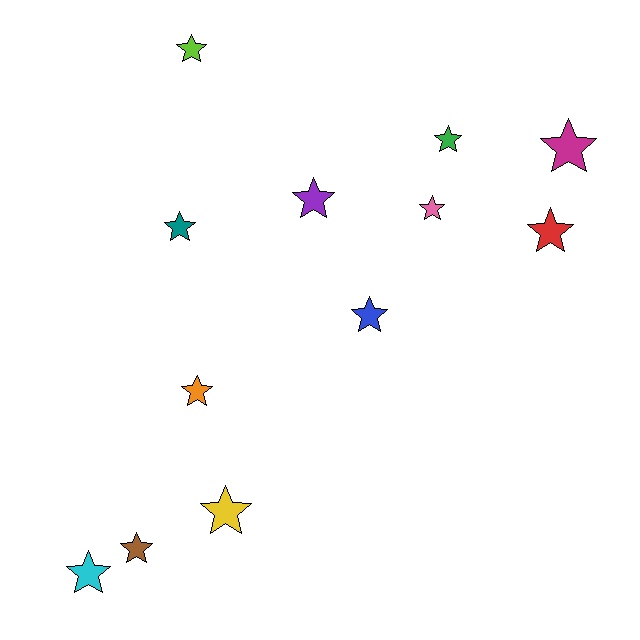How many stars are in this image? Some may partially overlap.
There are 12 stars.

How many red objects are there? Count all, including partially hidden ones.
There is 1 red object.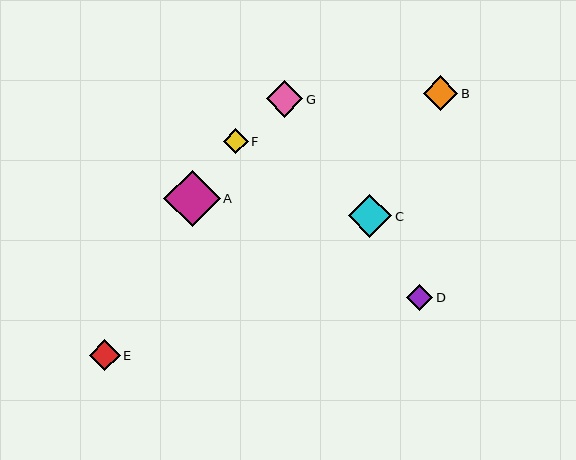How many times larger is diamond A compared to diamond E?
Diamond A is approximately 1.8 times the size of diamond E.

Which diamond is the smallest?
Diamond F is the smallest with a size of approximately 25 pixels.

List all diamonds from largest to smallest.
From largest to smallest: A, C, G, B, E, D, F.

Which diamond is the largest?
Diamond A is the largest with a size of approximately 57 pixels.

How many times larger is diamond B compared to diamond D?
Diamond B is approximately 1.3 times the size of diamond D.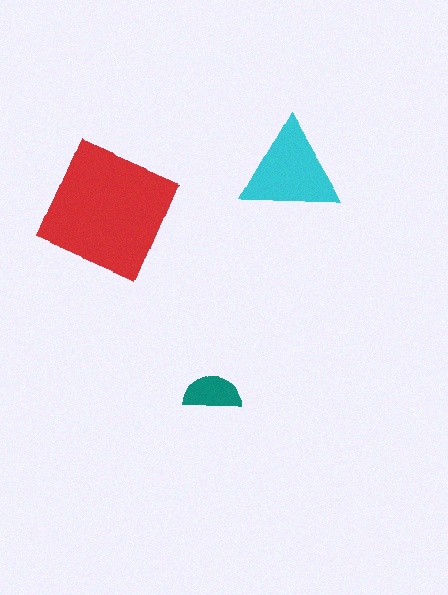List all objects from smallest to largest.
The teal semicircle, the cyan triangle, the red square.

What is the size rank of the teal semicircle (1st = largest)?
3rd.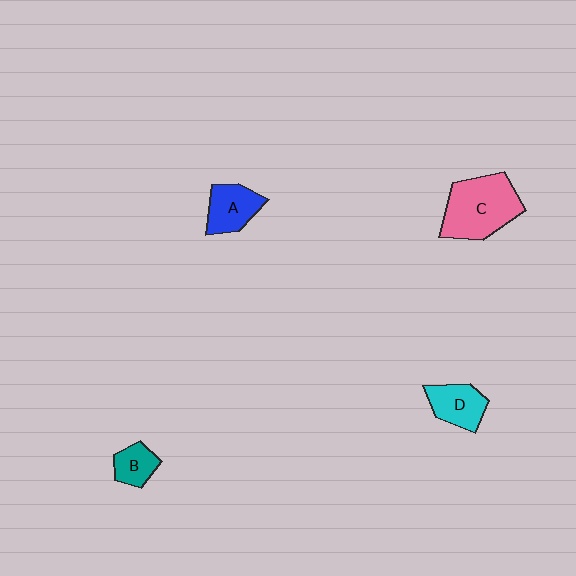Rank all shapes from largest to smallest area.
From largest to smallest: C (pink), A (blue), D (cyan), B (teal).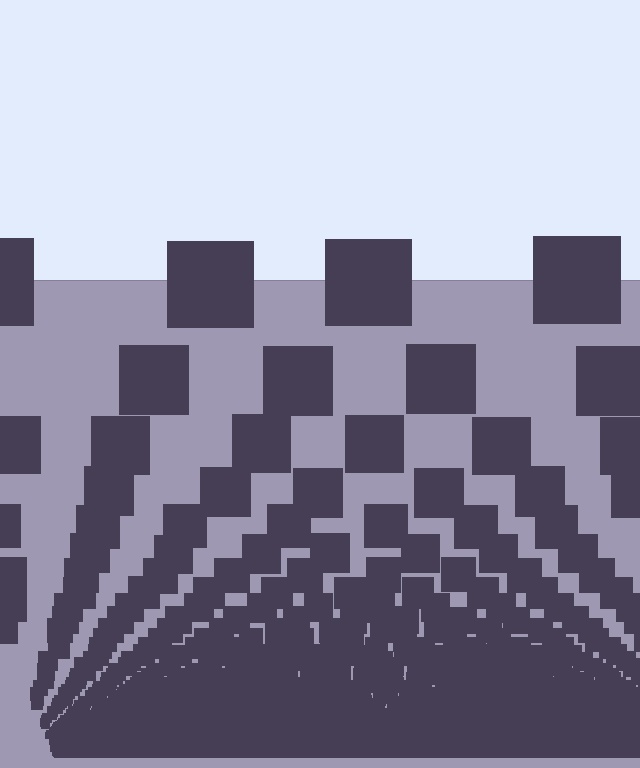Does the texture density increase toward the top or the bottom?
Density increases toward the bottom.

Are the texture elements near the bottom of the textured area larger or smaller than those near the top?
Smaller. The gradient is inverted — elements near the bottom are smaller and denser.